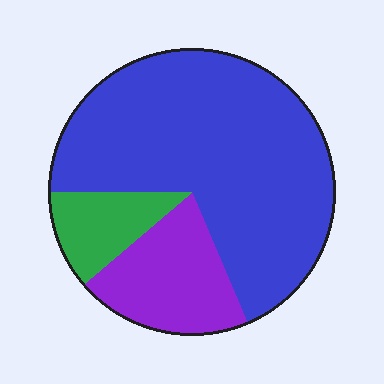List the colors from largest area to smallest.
From largest to smallest: blue, purple, green.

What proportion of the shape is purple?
Purple takes up about one fifth (1/5) of the shape.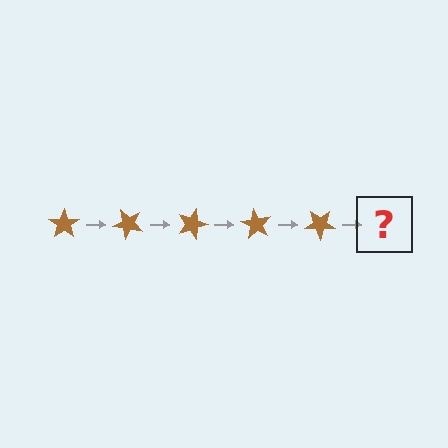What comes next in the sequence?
The next element should be a brown star rotated 225 degrees.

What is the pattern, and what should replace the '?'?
The pattern is that the star rotates 45 degrees each step. The '?' should be a brown star rotated 225 degrees.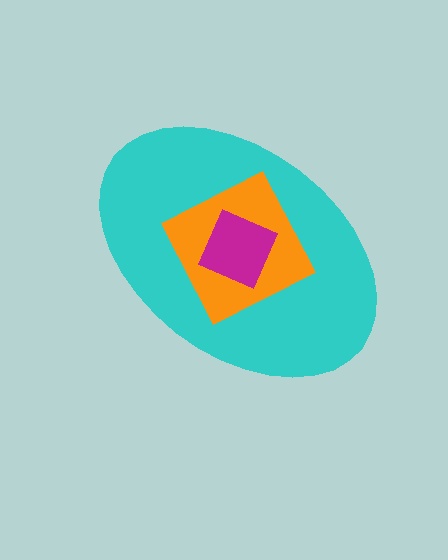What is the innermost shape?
The magenta diamond.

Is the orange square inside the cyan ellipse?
Yes.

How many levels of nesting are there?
3.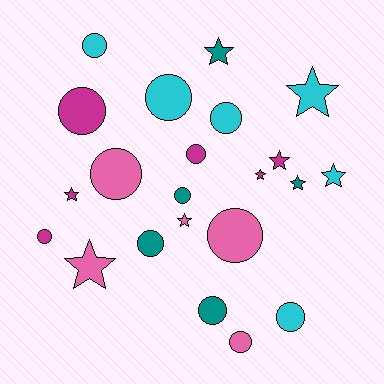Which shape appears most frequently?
Circle, with 13 objects.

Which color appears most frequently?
Magenta, with 6 objects.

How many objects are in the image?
There are 22 objects.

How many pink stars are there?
There are 2 pink stars.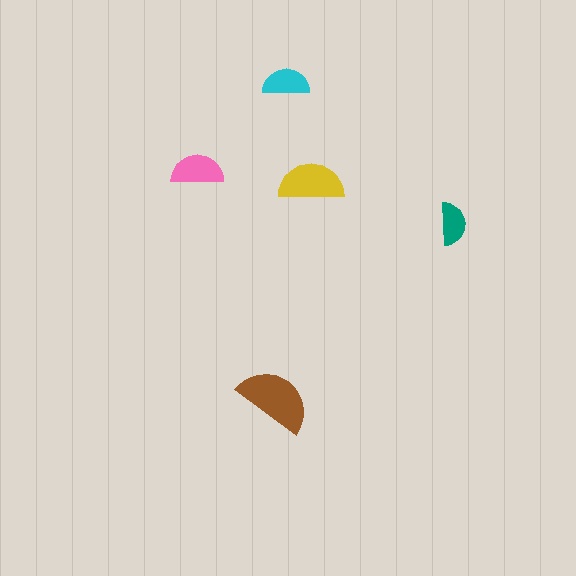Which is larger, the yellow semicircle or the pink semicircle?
The yellow one.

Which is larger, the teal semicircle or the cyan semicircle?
The cyan one.